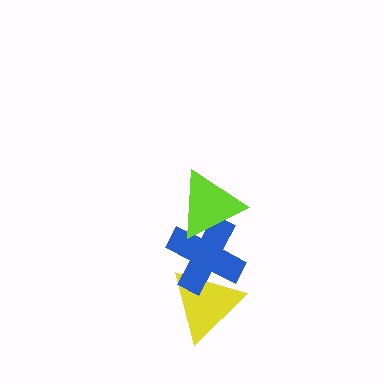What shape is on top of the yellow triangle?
The blue cross is on top of the yellow triangle.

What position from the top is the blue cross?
The blue cross is 2nd from the top.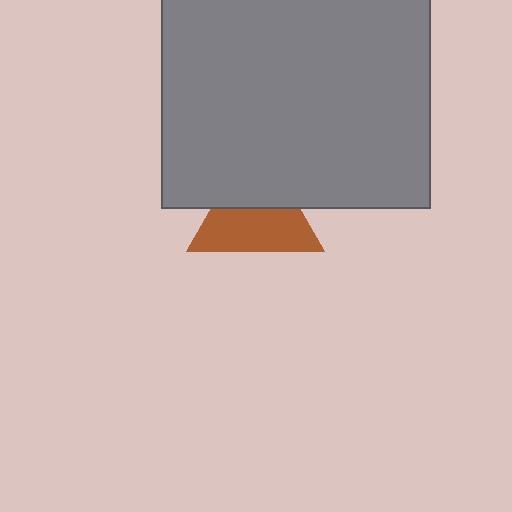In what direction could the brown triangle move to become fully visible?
The brown triangle could move down. That would shift it out from behind the gray square entirely.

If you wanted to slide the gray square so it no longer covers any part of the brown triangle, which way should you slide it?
Slide it up — that is the most direct way to separate the two shapes.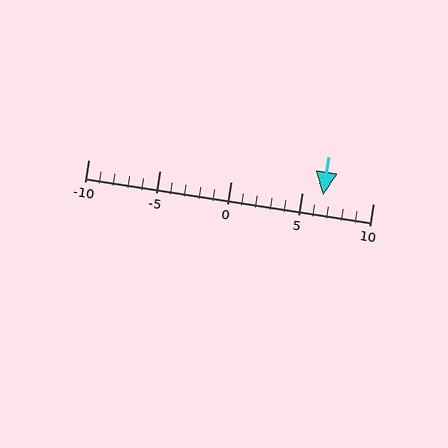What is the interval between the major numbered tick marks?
The major tick marks are spaced 5 units apart.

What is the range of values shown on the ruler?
The ruler shows values from -10 to 10.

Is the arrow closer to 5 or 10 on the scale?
The arrow is closer to 5.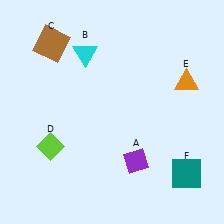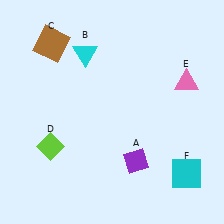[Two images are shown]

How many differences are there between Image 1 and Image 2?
There are 2 differences between the two images.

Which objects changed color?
E changed from orange to pink. F changed from teal to cyan.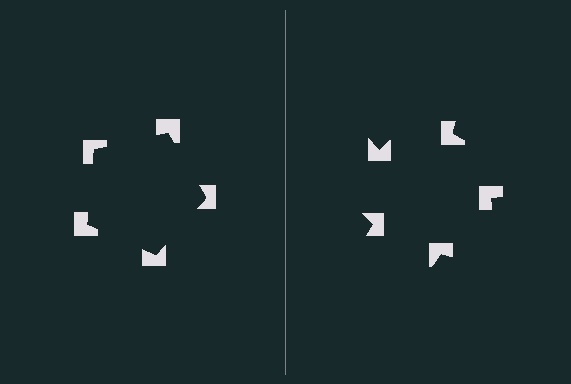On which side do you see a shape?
An illusory pentagon appears on the left side. On the right side the wedge cuts are rotated, so no coherent shape forms.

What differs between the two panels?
The notched squares are positioned identically on both sides; only the wedge orientations differ. On the left they align to a pentagon; on the right they are misaligned.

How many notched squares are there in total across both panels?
10 — 5 on each side.